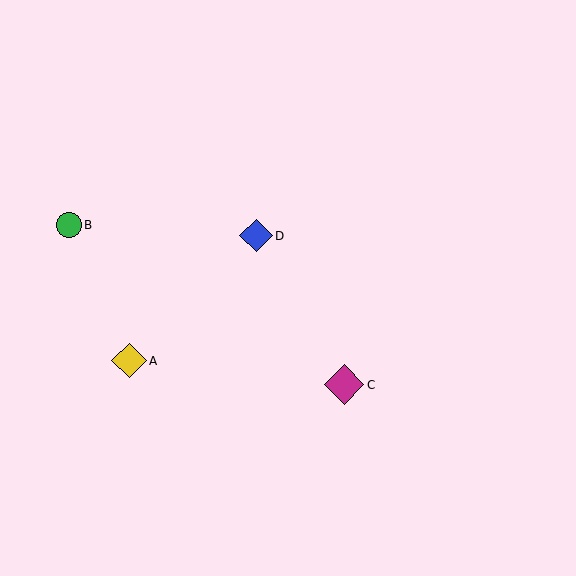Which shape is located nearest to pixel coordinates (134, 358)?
The yellow diamond (labeled A) at (129, 361) is nearest to that location.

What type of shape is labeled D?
Shape D is a blue diamond.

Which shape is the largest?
The magenta diamond (labeled C) is the largest.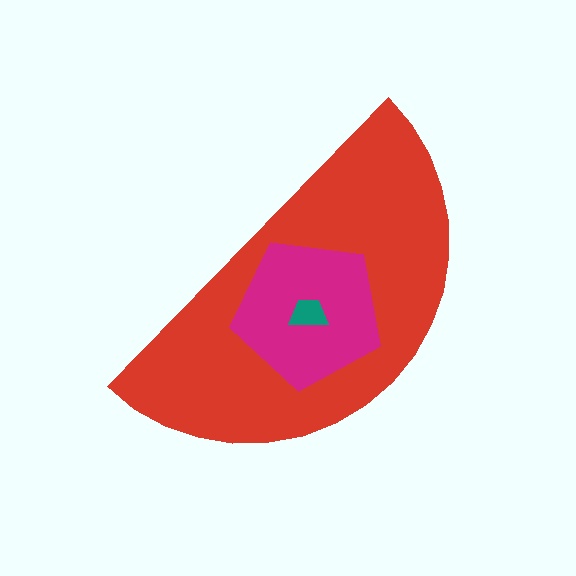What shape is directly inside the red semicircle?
The magenta pentagon.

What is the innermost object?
The teal trapezoid.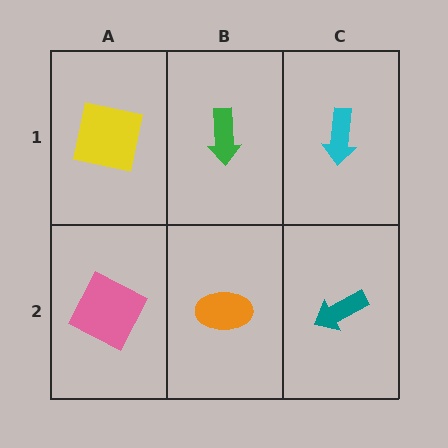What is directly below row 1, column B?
An orange ellipse.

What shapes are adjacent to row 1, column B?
An orange ellipse (row 2, column B), a yellow square (row 1, column A), a cyan arrow (row 1, column C).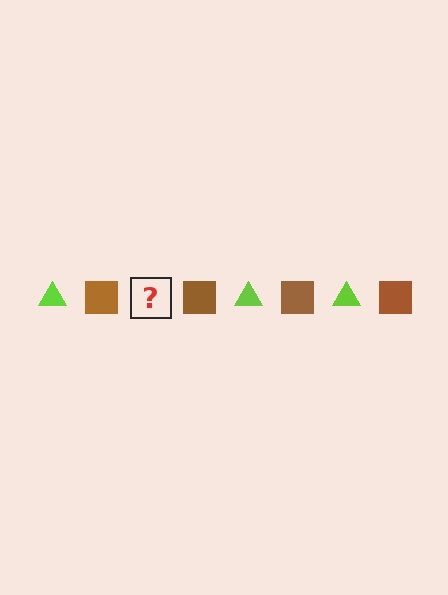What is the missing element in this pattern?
The missing element is a lime triangle.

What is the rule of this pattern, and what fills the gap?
The rule is that the pattern alternates between lime triangle and brown square. The gap should be filled with a lime triangle.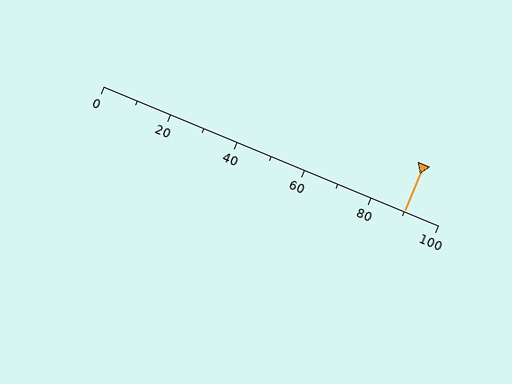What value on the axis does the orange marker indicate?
The marker indicates approximately 90.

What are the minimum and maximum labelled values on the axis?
The axis runs from 0 to 100.